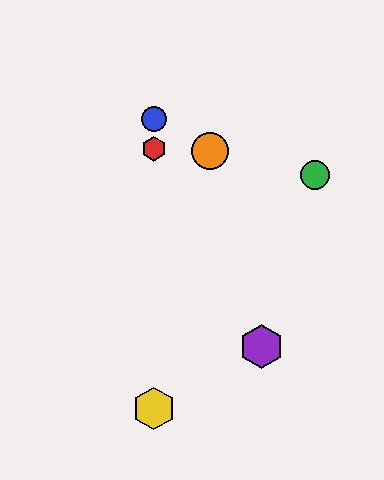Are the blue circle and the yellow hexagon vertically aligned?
Yes, both are at x≈154.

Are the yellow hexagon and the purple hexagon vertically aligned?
No, the yellow hexagon is at x≈154 and the purple hexagon is at x≈261.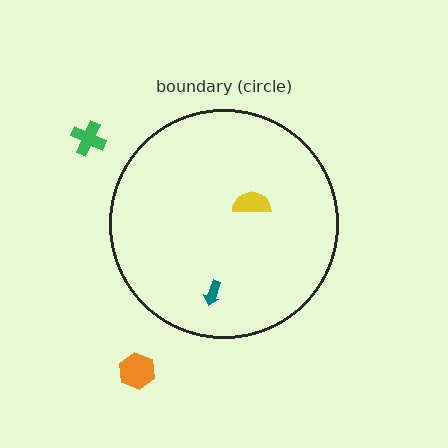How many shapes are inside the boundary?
2 inside, 2 outside.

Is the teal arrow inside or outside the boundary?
Inside.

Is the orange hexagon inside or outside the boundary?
Outside.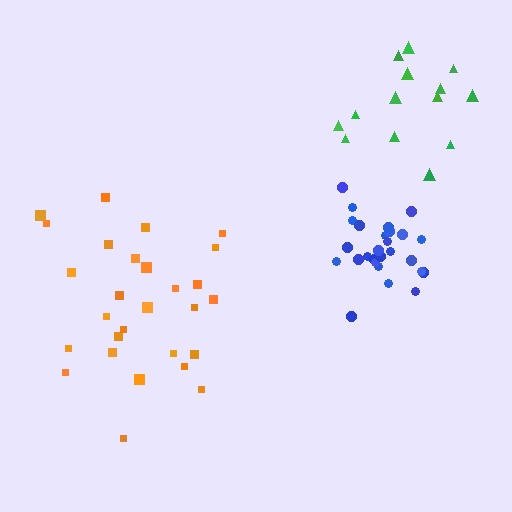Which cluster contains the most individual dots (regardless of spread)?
Orange (28).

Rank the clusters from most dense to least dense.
blue, orange, green.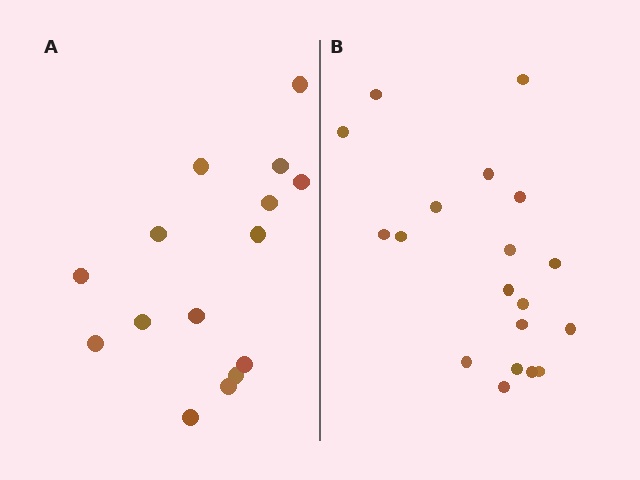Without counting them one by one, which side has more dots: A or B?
Region B (the right region) has more dots.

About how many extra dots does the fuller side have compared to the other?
Region B has about 4 more dots than region A.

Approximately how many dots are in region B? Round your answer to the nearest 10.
About 20 dots. (The exact count is 19, which rounds to 20.)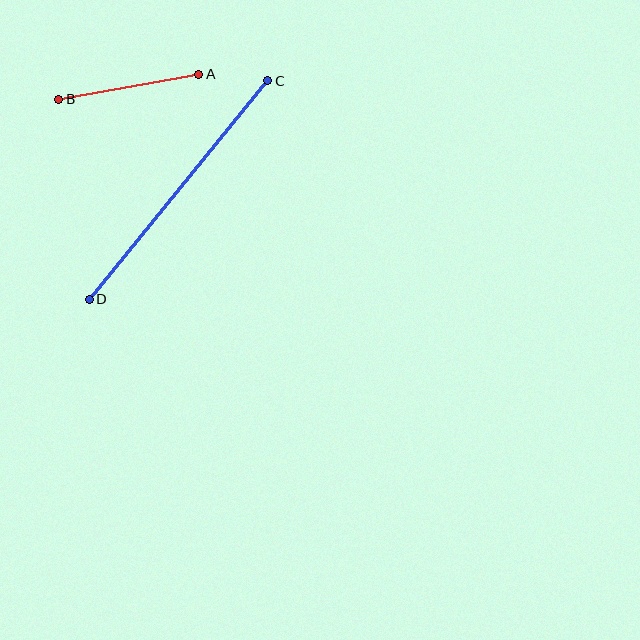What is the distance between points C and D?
The distance is approximately 282 pixels.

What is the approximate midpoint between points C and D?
The midpoint is at approximately (178, 190) pixels.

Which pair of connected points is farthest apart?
Points C and D are farthest apart.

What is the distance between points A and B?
The distance is approximately 142 pixels.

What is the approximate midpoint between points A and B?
The midpoint is at approximately (129, 87) pixels.